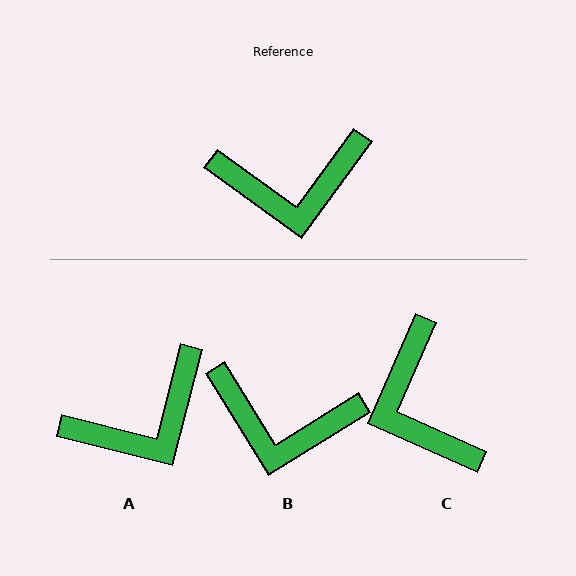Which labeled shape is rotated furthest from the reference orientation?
C, about 78 degrees away.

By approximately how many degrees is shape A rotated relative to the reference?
Approximately 22 degrees counter-clockwise.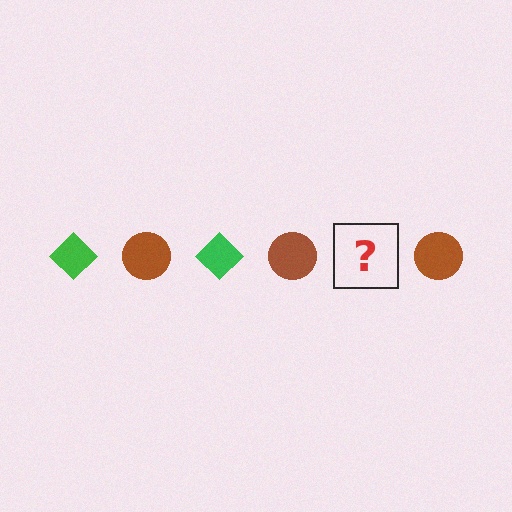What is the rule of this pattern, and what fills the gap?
The rule is that the pattern alternates between green diamond and brown circle. The gap should be filled with a green diamond.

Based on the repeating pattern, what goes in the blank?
The blank should be a green diamond.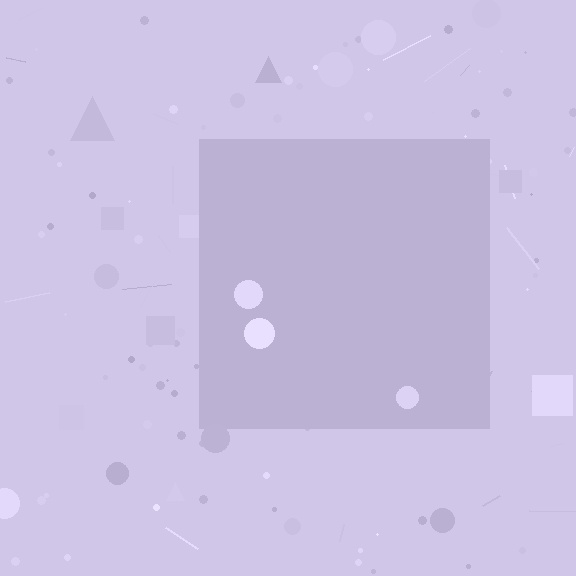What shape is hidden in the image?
A square is hidden in the image.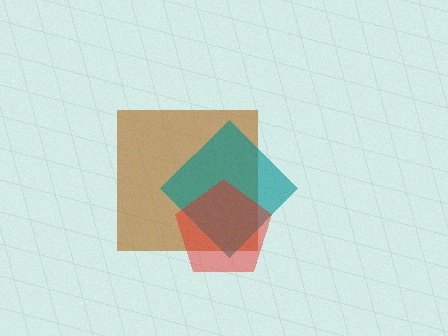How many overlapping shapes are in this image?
There are 3 overlapping shapes in the image.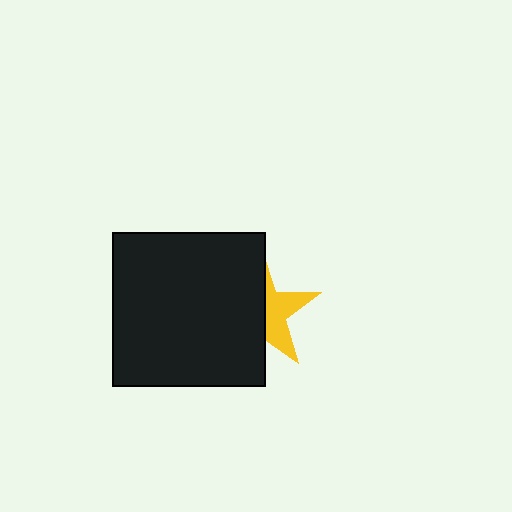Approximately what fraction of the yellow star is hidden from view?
Roughly 58% of the yellow star is hidden behind the black square.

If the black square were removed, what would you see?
You would see the complete yellow star.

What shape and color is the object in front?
The object in front is a black square.